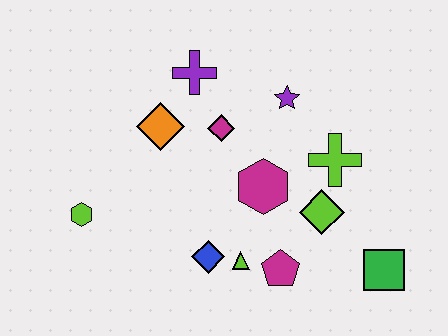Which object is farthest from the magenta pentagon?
The purple cross is farthest from the magenta pentagon.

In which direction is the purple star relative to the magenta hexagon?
The purple star is above the magenta hexagon.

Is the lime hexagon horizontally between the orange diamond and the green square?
No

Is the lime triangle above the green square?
Yes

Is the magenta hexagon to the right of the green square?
No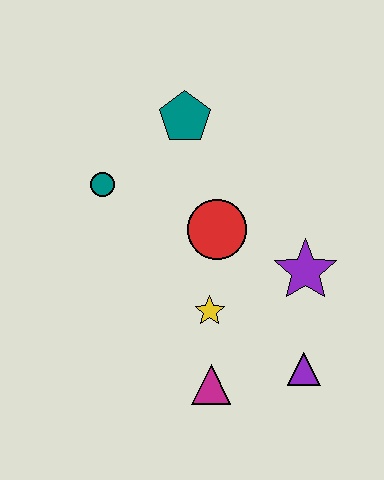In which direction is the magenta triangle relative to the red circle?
The magenta triangle is below the red circle.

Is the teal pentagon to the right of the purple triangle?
No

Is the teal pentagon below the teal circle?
No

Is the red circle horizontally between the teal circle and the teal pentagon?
No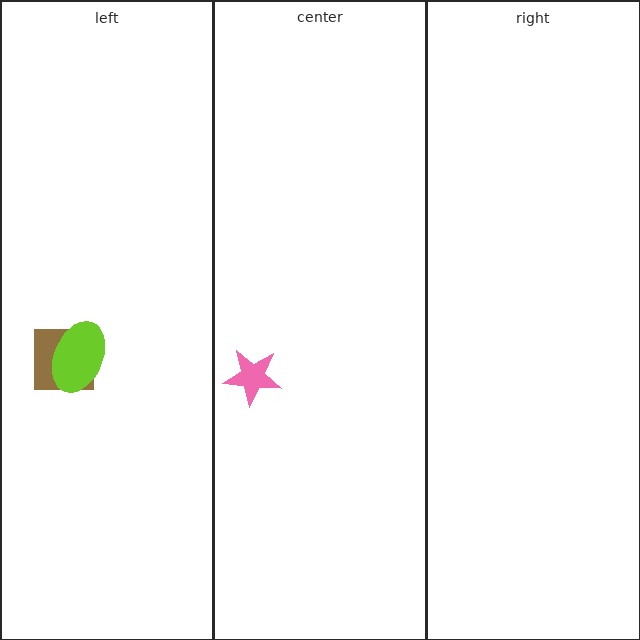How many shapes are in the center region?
1.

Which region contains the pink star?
The center region.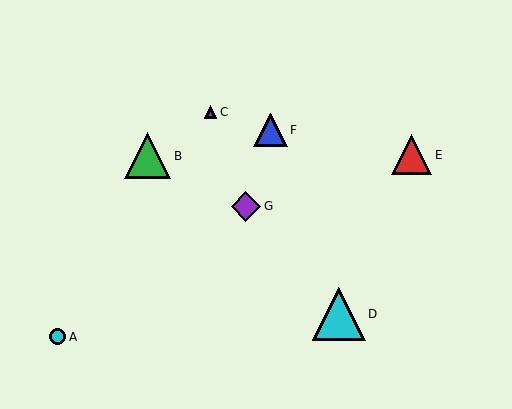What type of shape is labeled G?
Shape G is a purple diamond.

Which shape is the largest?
The cyan triangle (labeled D) is the largest.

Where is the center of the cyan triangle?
The center of the cyan triangle is at (339, 314).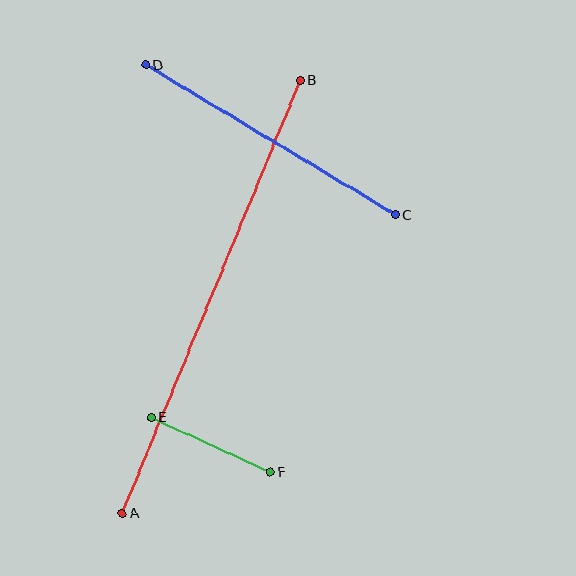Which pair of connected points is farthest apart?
Points A and B are farthest apart.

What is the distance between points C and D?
The distance is approximately 291 pixels.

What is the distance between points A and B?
The distance is approximately 468 pixels.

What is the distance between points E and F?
The distance is approximately 131 pixels.